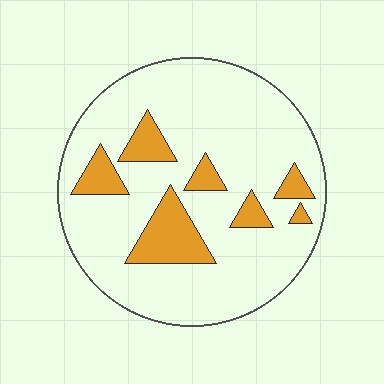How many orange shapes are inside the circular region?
7.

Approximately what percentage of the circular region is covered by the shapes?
Approximately 15%.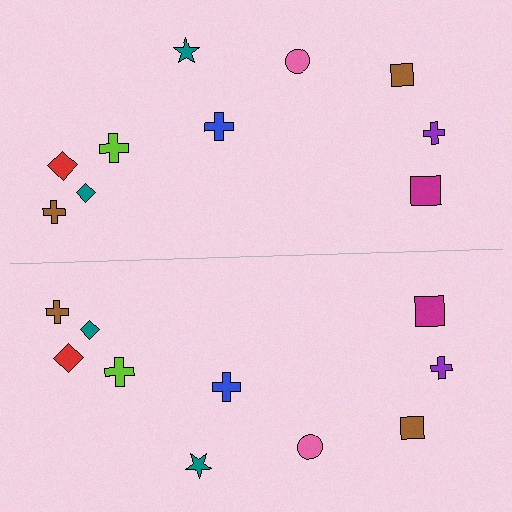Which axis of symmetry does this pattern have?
The pattern has a horizontal axis of symmetry running through the center of the image.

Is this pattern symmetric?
Yes, this pattern has bilateral (reflection) symmetry.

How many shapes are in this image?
There are 20 shapes in this image.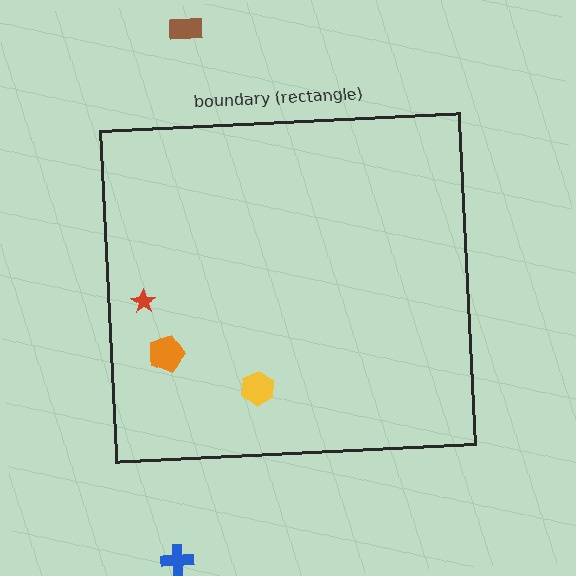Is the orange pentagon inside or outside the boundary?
Inside.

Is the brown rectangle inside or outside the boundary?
Outside.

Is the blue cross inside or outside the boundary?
Outside.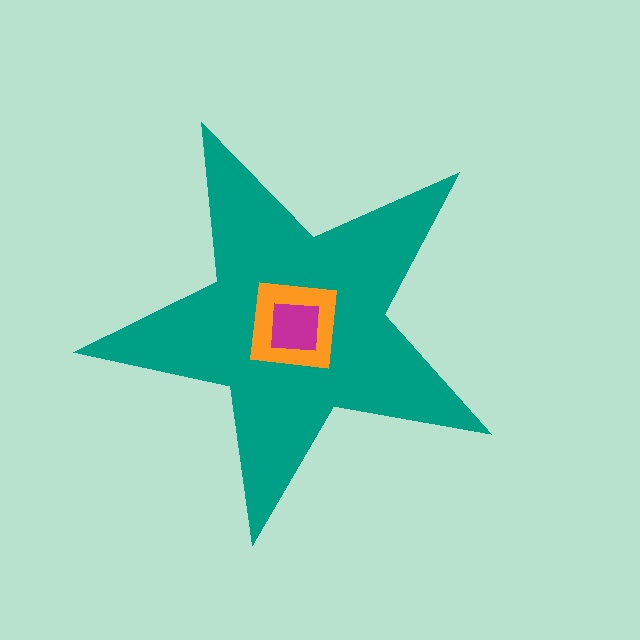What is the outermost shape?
The teal star.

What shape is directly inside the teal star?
The orange square.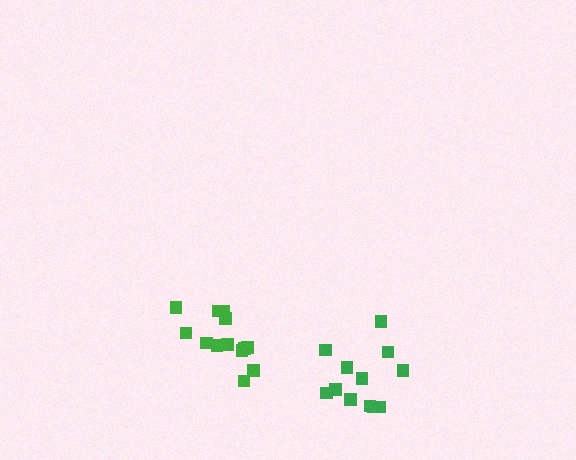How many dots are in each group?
Group 1: 13 dots, Group 2: 13 dots (26 total).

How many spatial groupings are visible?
There are 2 spatial groupings.